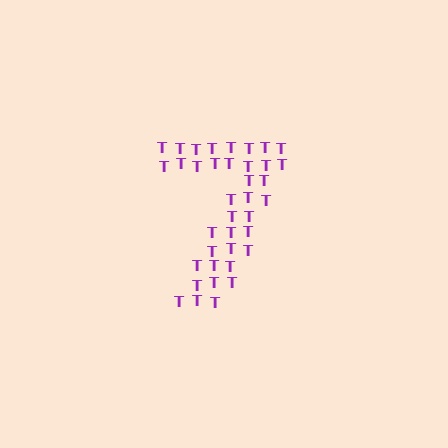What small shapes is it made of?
It is made of small letter T's.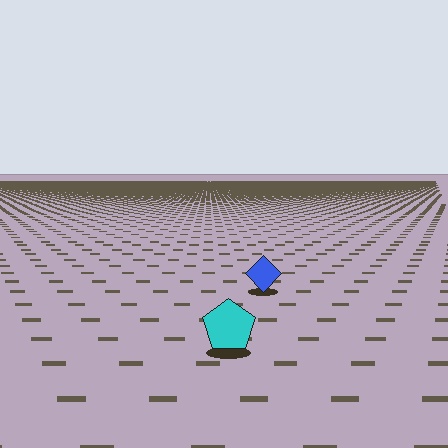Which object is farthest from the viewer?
The blue diamond is farthest from the viewer. It appears smaller and the ground texture around it is denser.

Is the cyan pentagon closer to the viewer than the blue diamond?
Yes. The cyan pentagon is closer — you can tell from the texture gradient: the ground texture is coarser near it.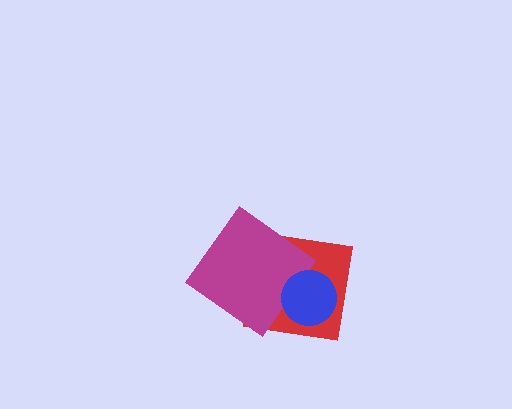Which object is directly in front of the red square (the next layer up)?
The magenta diamond is directly in front of the red square.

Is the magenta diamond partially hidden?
Yes, it is partially covered by another shape.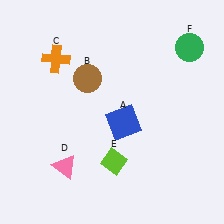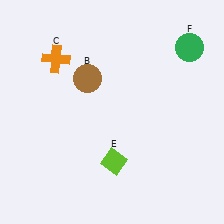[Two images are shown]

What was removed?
The pink triangle (D), the blue square (A) were removed in Image 2.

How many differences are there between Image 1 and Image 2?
There are 2 differences between the two images.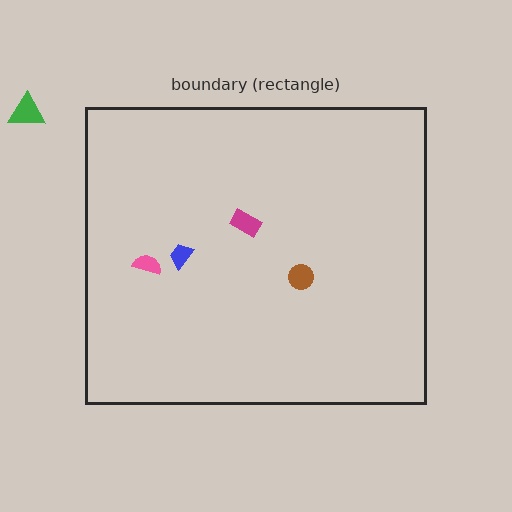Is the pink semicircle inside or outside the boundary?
Inside.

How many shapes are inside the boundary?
4 inside, 1 outside.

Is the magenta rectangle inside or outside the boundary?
Inside.